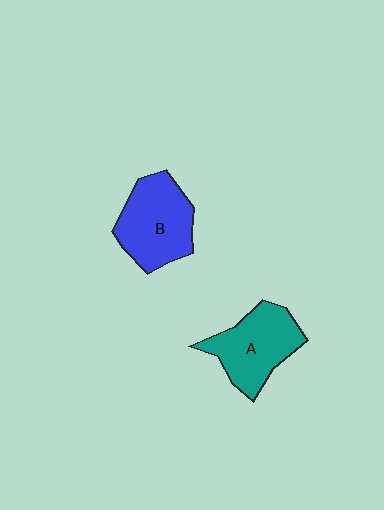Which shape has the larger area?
Shape B (blue).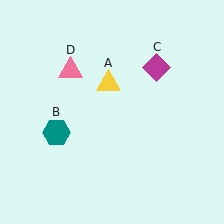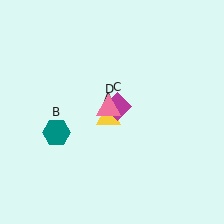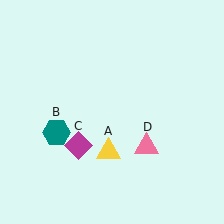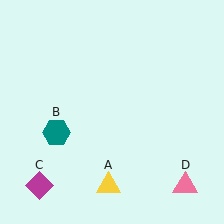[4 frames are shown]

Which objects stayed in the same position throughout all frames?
Teal hexagon (object B) remained stationary.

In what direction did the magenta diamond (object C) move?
The magenta diamond (object C) moved down and to the left.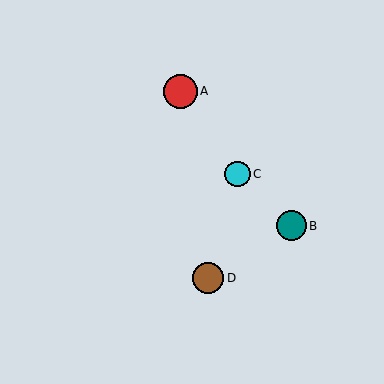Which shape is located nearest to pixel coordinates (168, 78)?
The red circle (labeled A) at (180, 91) is nearest to that location.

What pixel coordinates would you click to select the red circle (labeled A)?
Click at (180, 91) to select the red circle A.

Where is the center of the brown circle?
The center of the brown circle is at (208, 278).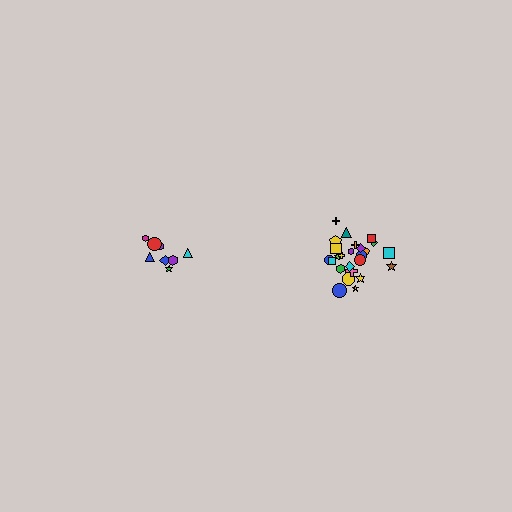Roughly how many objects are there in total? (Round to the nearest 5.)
Roughly 35 objects in total.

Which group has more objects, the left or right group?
The right group.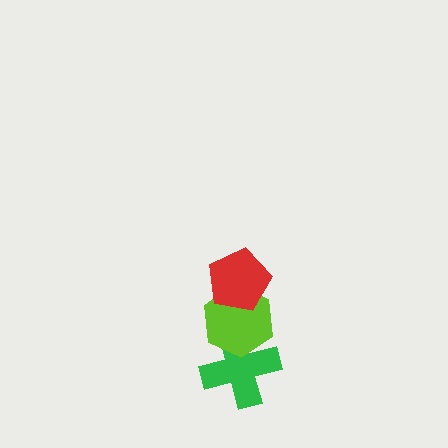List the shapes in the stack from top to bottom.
From top to bottom: the red pentagon, the lime hexagon, the green cross.